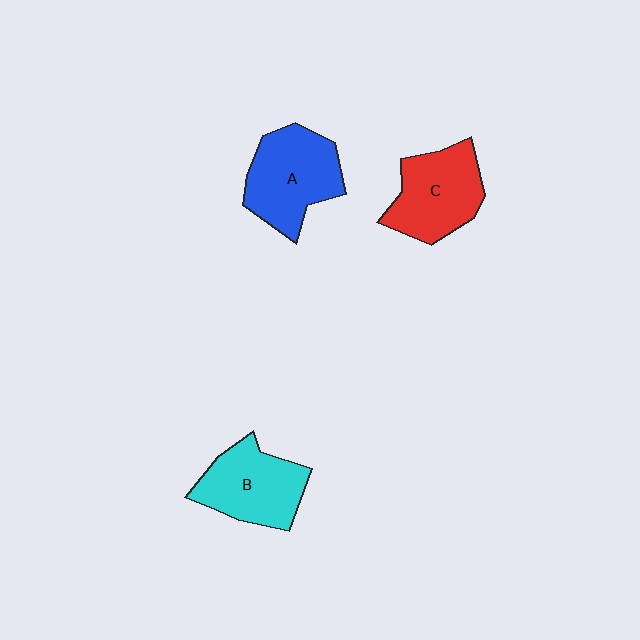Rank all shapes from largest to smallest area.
From largest to smallest: A (blue), C (red), B (cyan).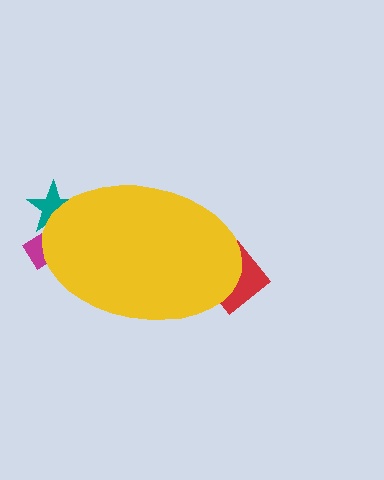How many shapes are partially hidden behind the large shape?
3 shapes are partially hidden.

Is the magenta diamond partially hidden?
Yes, the magenta diamond is partially hidden behind the yellow ellipse.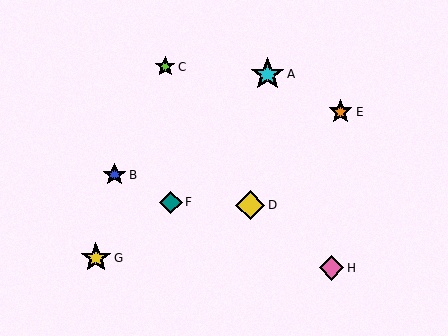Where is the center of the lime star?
The center of the lime star is at (165, 67).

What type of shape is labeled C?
Shape C is a lime star.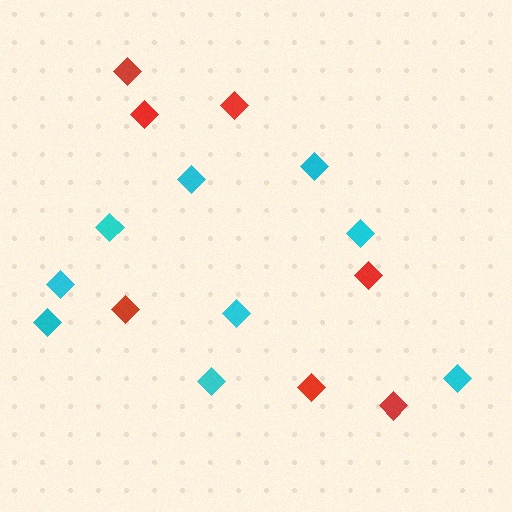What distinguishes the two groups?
There are 2 groups: one group of red diamonds (7) and one group of cyan diamonds (9).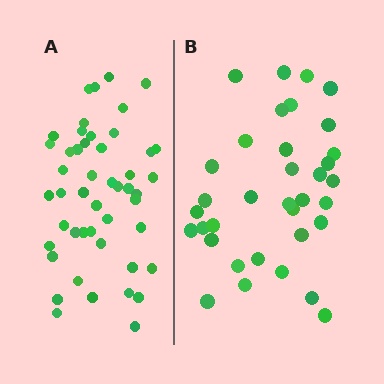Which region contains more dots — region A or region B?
Region A (the left region) has more dots.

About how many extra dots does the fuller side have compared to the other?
Region A has approximately 15 more dots than region B.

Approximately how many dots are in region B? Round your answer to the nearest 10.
About 40 dots. (The exact count is 35, which rounds to 40.)